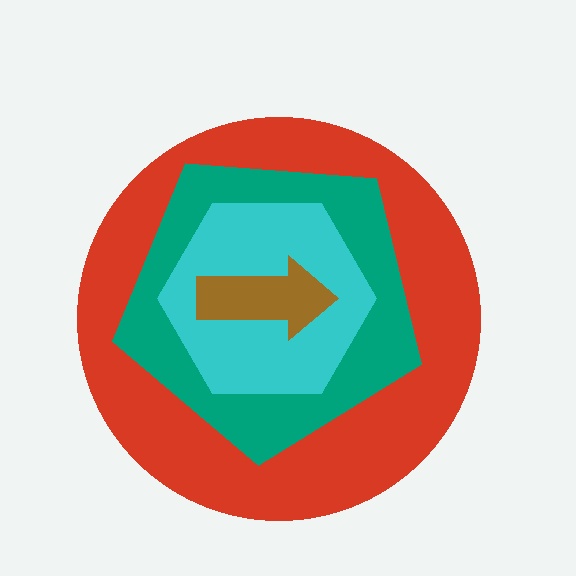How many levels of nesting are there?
4.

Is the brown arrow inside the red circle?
Yes.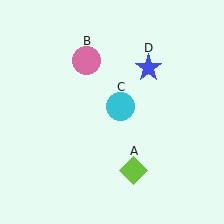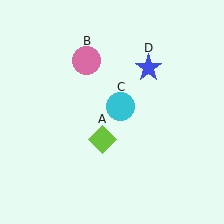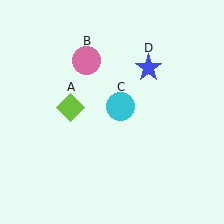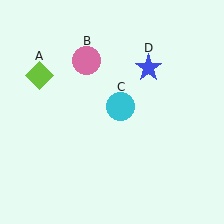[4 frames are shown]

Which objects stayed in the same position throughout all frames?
Pink circle (object B) and cyan circle (object C) and blue star (object D) remained stationary.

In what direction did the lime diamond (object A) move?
The lime diamond (object A) moved up and to the left.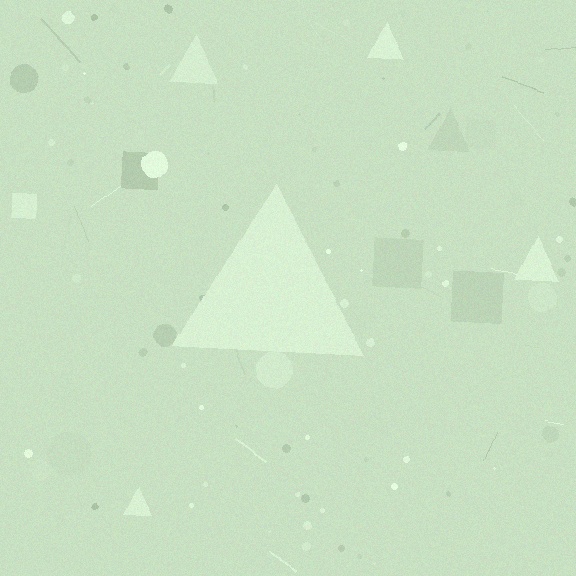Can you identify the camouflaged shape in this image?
The camouflaged shape is a triangle.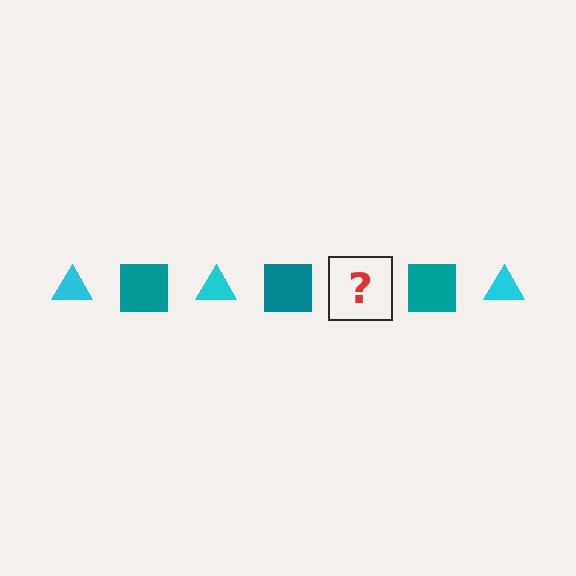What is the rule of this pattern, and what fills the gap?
The rule is that the pattern alternates between cyan triangle and teal square. The gap should be filled with a cyan triangle.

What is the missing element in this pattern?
The missing element is a cyan triangle.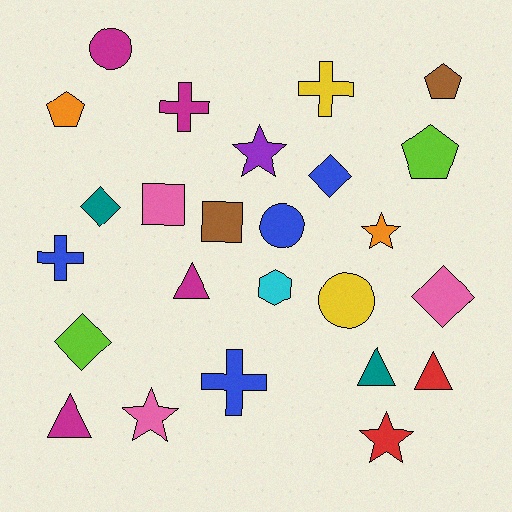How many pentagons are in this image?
There are 3 pentagons.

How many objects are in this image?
There are 25 objects.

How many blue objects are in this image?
There are 4 blue objects.